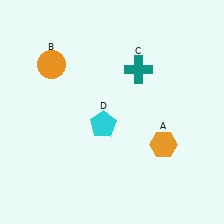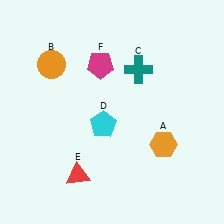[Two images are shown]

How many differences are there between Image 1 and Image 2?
There are 2 differences between the two images.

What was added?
A red triangle (E), a magenta pentagon (F) were added in Image 2.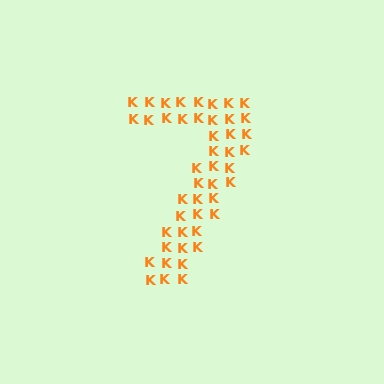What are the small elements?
The small elements are letter K's.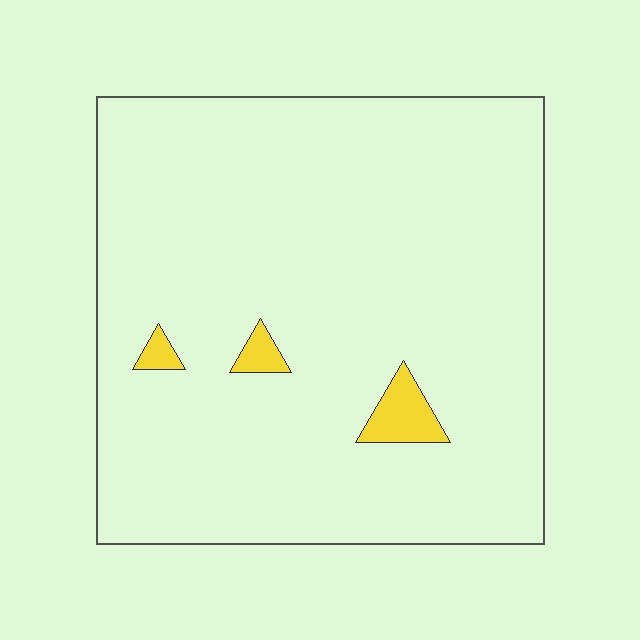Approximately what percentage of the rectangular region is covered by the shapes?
Approximately 5%.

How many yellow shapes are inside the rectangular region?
3.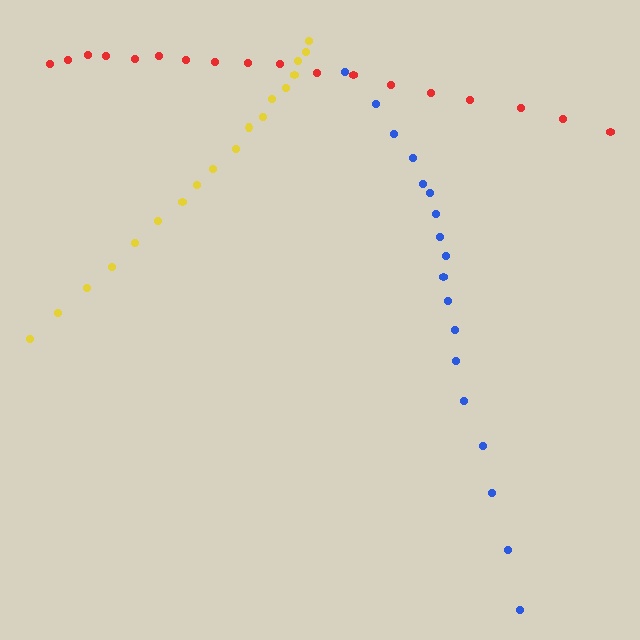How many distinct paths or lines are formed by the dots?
There are 3 distinct paths.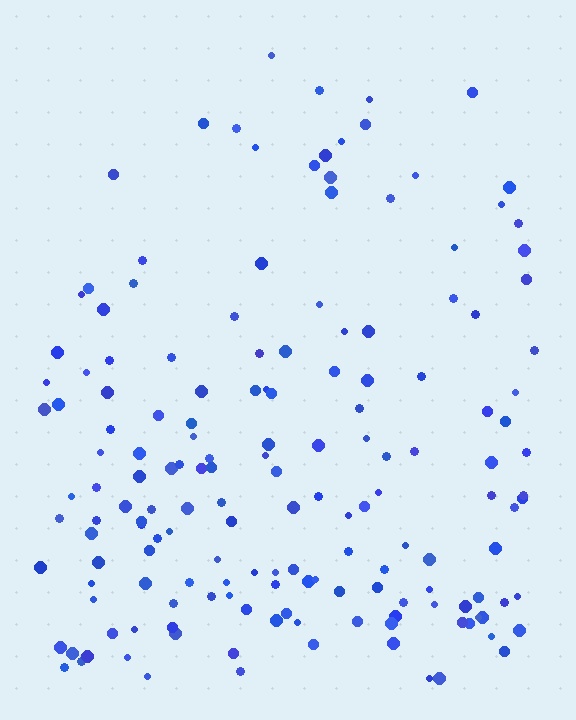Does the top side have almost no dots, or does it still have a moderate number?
Still a moderate number, just noticeably fewer than the bottom.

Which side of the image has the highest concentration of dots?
The bottom.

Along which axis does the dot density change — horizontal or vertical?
Vertical.